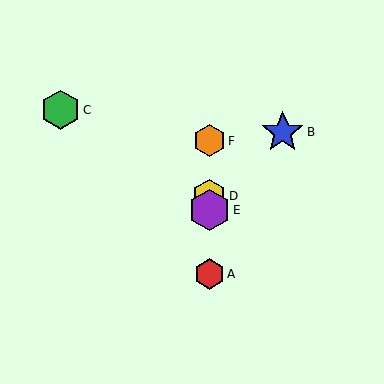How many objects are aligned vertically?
4 objects (A, D, E, F) are aligned vertically.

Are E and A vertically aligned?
Yes, both are at x≈209.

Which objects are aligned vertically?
Objects A, D, E, F are aligned vertically.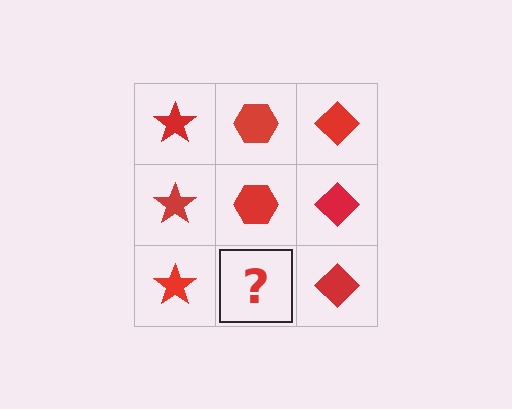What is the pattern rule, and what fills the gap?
The rule is that each column has a consistent shape. The gap should be filled with a red hexagon.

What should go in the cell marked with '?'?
The missing cell should contain a red hexagon.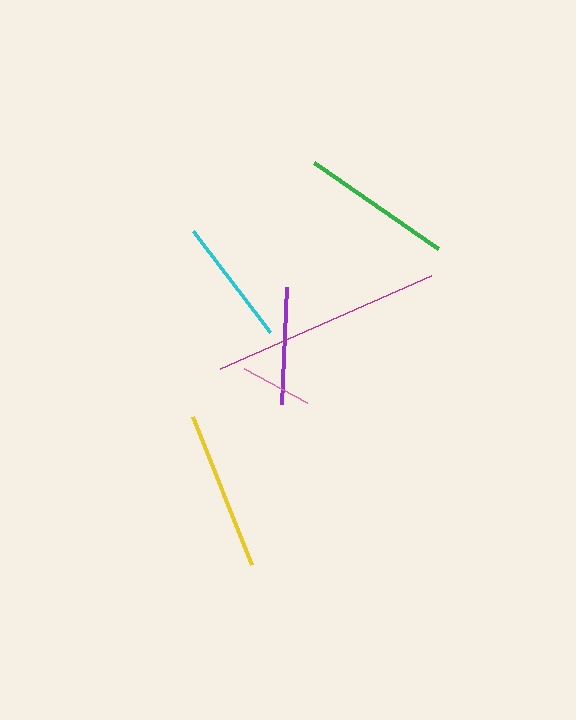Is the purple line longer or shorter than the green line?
The green line is longer than the purple line.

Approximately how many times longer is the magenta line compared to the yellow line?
The magenta line is approximately 1.4 times the length of the yellow line.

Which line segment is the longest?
The magenta line is the longest at approximately 230 pixels.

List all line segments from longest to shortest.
From longest to shortest: magenta, yellow, green, cyan, purple, pink.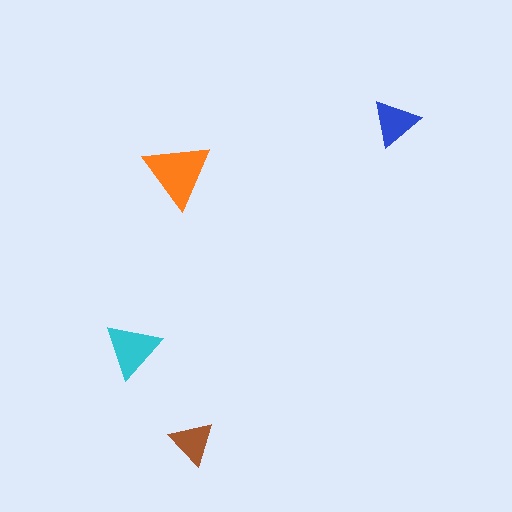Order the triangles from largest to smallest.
the orange one, the cyan one, the blue one, the brown one.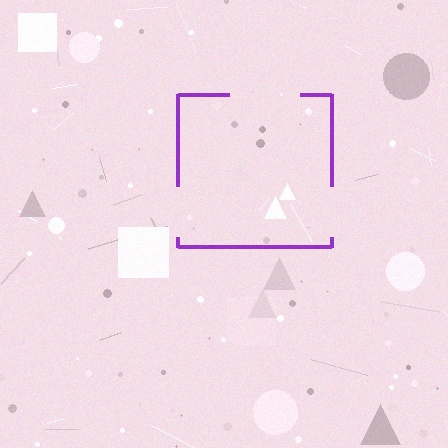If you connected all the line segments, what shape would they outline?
They would outline a square.